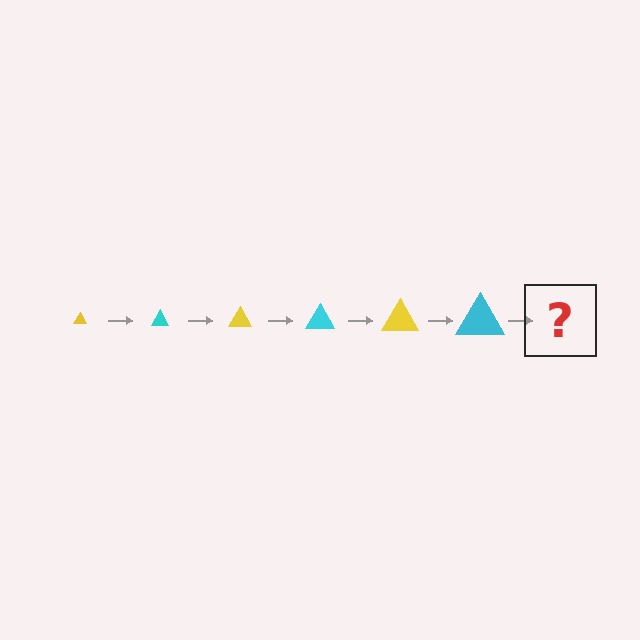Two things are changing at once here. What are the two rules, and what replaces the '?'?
The two rules are that the triangle grows larger each step and the color cycles through yellow and cyan. The '?' should be a yellow triangle, larger than the previous one.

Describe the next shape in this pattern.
It should be a yellow triangle, larger than the previous one.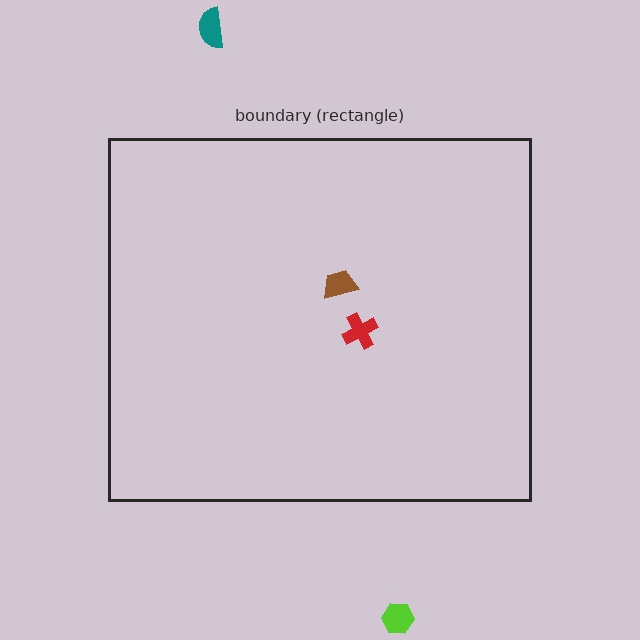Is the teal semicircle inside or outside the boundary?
Outside.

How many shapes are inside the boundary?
2 inside, 2 outside.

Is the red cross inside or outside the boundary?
Inside.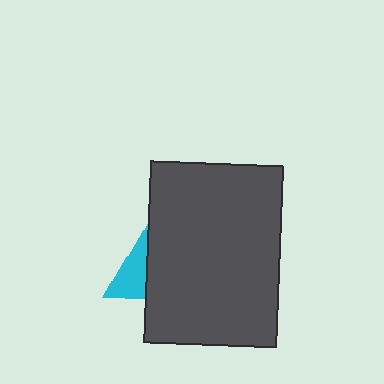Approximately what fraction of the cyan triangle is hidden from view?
Roughly 69% of the cyan triangle is hidden behind the dark gray rectangle.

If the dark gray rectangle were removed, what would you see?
You would see the complete cyan triangle.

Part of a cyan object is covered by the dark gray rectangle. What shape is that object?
It is a triangle.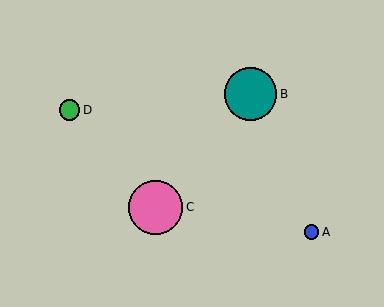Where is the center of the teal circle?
The center of the teal circle is at (251, 94).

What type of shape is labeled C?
Shape C is a pink circle.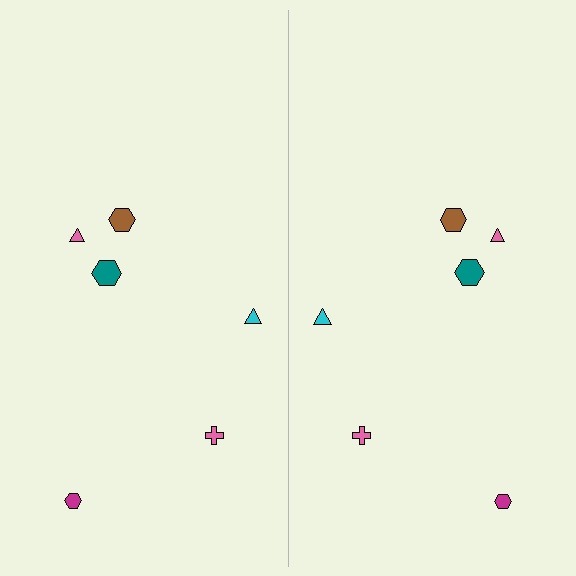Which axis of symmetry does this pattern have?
The pattern has a vertical axis of symmetry running through the center of the image.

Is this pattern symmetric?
Yes, this pattern has bilateral (reflection) symmetry.